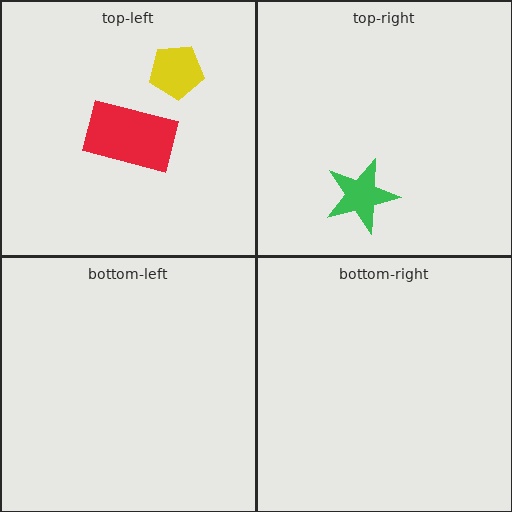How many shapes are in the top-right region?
1.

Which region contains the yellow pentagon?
The top-left region.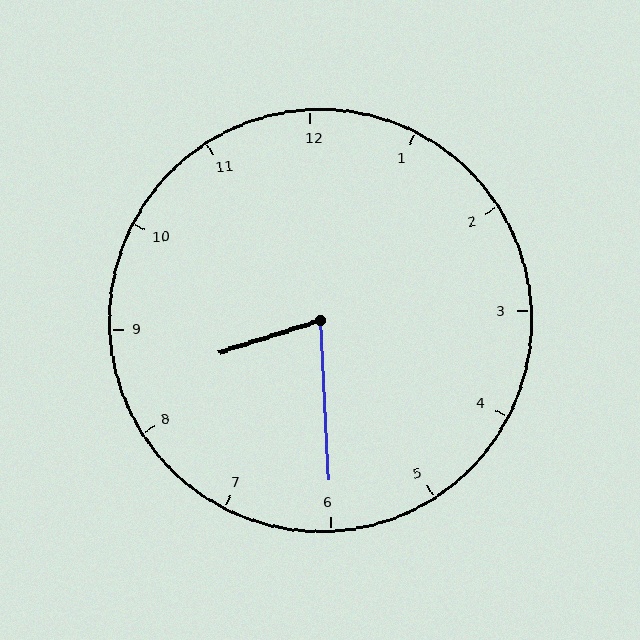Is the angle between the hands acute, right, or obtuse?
It is acute.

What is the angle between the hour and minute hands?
Approximately 75 degrees.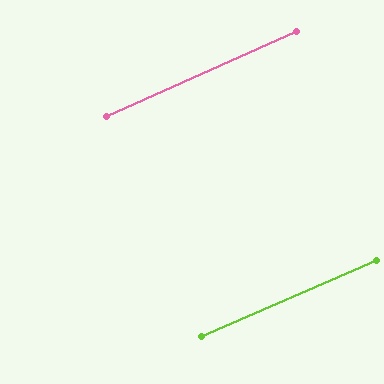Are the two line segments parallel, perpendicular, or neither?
Parallel — their directions differ by only 0.7°.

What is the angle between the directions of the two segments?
Approximately 1 degree.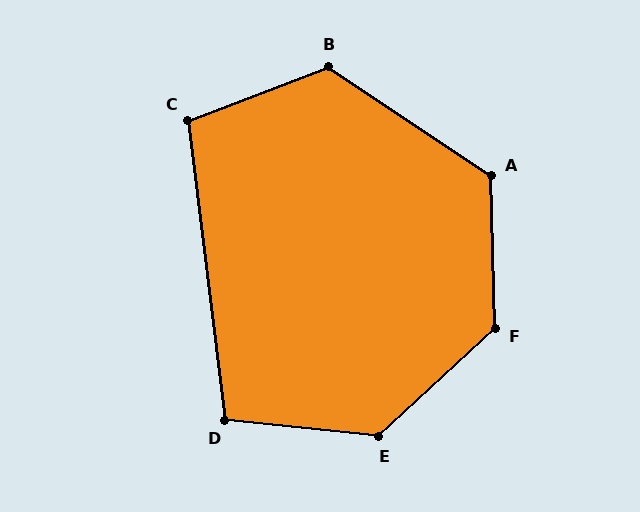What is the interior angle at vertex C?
Approximately 104 degrees (obtuse).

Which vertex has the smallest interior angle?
D, at approximately 103 degrees.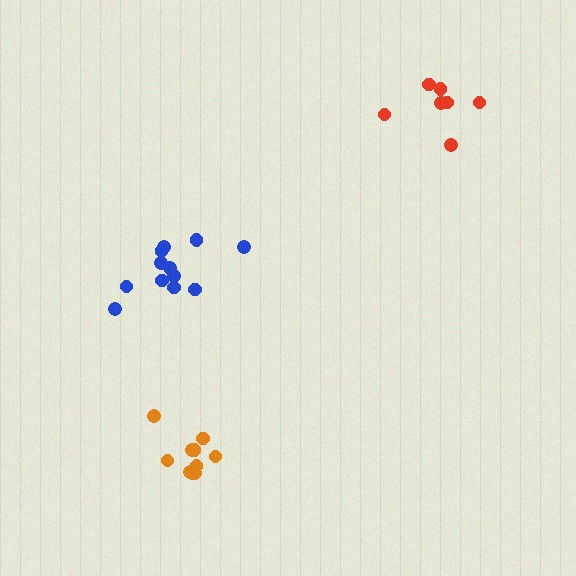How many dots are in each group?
Group 1: 7 dots, Group 2: 12 dots, Group 3: 10 dots (29 total).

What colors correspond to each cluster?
The clusters are colored: red, blue, orange.